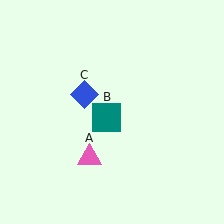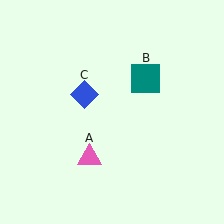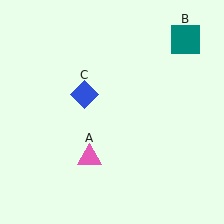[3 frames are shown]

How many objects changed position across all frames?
1 object changed position: teal square (object B).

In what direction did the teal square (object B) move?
The teal square (object B) moved up and to the right.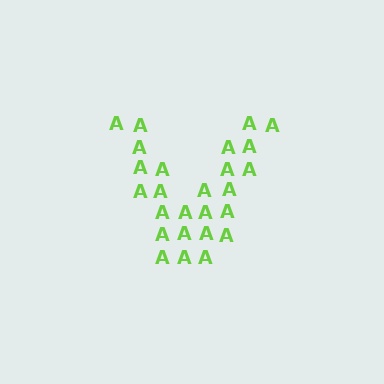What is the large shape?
The large shape is the letter V.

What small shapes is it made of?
It is made of small letter A's.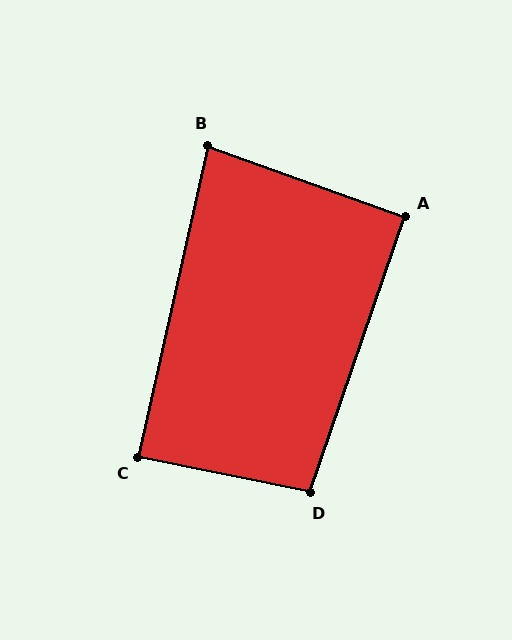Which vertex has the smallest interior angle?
B, at approximately 83 degrees.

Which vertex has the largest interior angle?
D, at approximately 97 degrees.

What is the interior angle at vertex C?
Approximately 89 degrees (approximately right).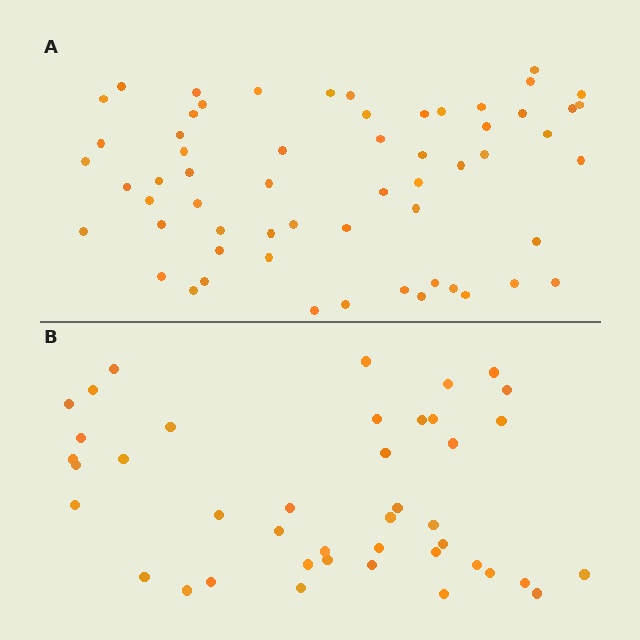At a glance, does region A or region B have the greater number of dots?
Region A (the top region) has more dots.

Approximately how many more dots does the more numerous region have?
Region A has approximately 20 more dots than region B.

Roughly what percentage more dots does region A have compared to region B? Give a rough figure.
About 45% more.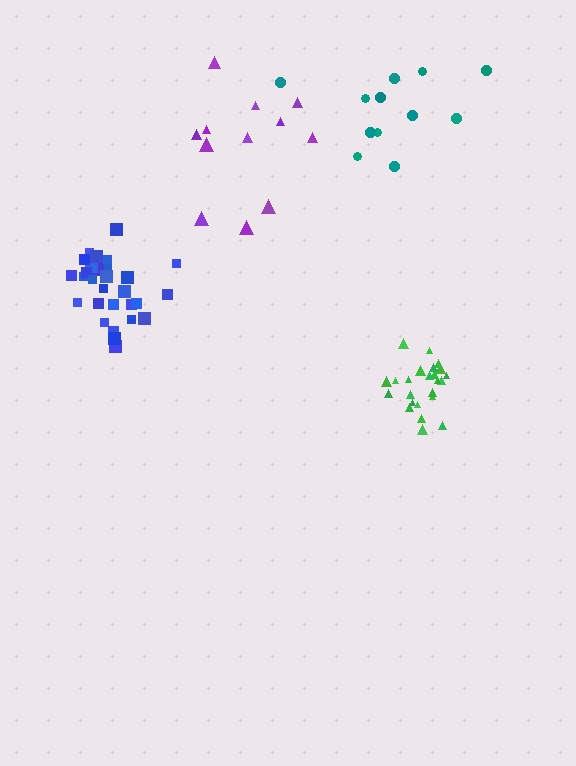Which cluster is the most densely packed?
Blue.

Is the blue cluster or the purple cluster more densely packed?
Blue.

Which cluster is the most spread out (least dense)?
Teal.